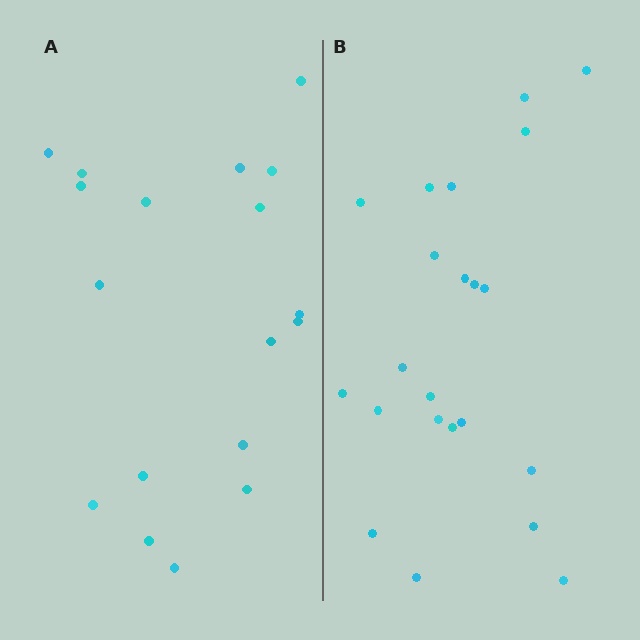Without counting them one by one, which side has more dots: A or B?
Region B (the right region) has more dots.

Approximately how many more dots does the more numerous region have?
Region B has about 4 more dots than region A.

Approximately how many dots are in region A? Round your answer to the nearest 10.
About 20 dots. (The exact count is 18, which rounds to 20.)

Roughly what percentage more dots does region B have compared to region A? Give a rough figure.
About 20% more.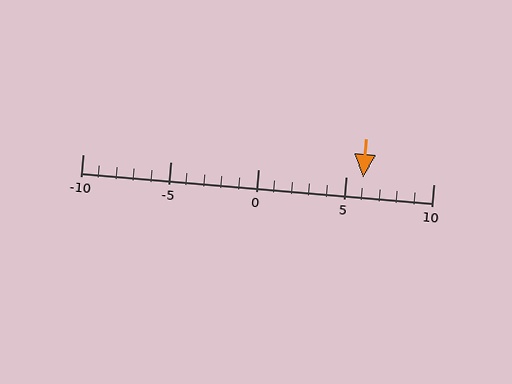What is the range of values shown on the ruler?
The ruler shows values from -10 to 10.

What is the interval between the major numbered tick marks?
The major tick marks are spaced 5 units apart.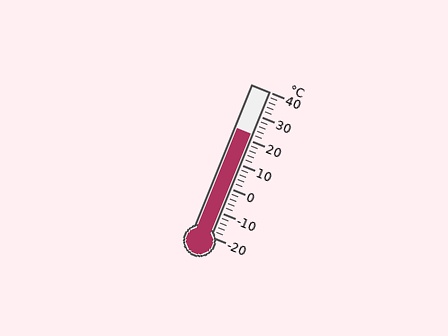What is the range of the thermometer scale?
The thermometer scale ranges from -20°C to 40°C.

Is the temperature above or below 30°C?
The temperature is below 30°C.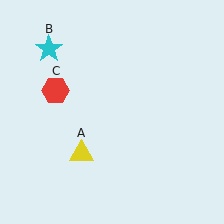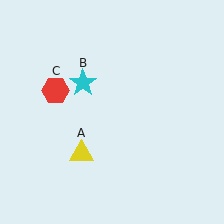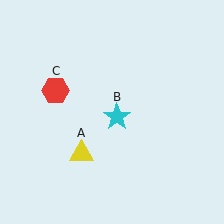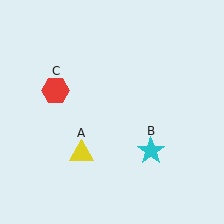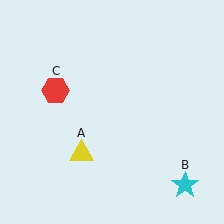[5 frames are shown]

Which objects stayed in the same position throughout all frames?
Yellow triangle (object A) and red hexagon (object C) remained stationary.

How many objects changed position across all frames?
1 object changed position: cyan star (object B).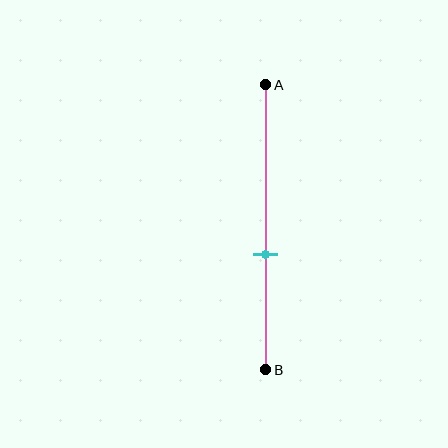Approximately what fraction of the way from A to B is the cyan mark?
The cyan mark is approximately 60% of the way from A to B.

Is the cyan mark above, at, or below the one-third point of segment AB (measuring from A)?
The cyan mark is below the one-third point of segment AB.